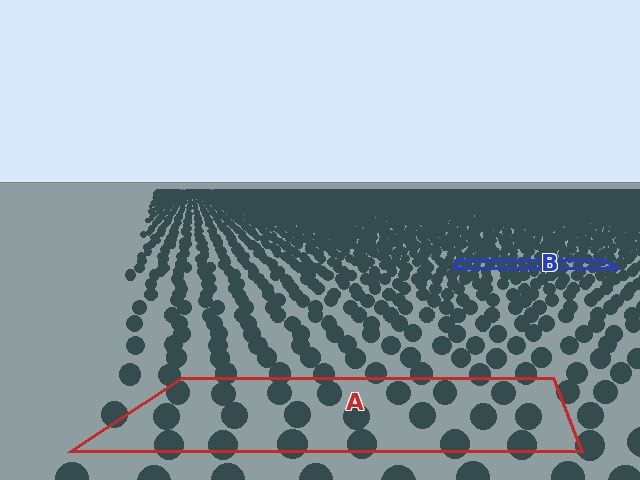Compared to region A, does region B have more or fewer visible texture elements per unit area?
Region B has more texture elements per unit area — they are packed more densely because it is farther away.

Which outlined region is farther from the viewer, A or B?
Region B is farther from the viewer — the texture elements inside it appear smaller and more densely packed.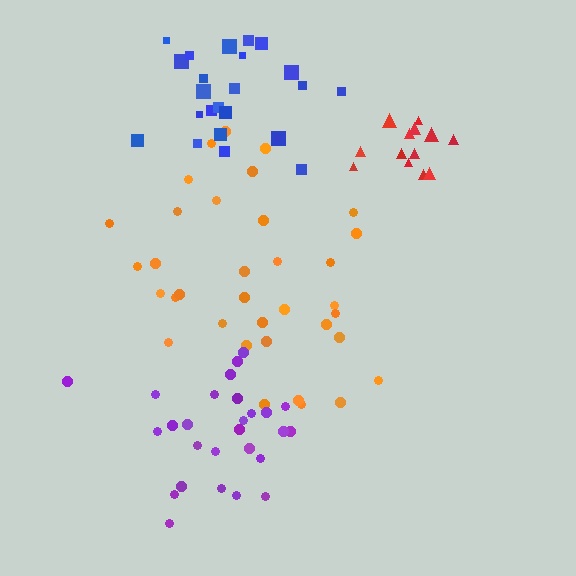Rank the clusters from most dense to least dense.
red, purple, blue, orange.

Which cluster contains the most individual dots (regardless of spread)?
Orange (35).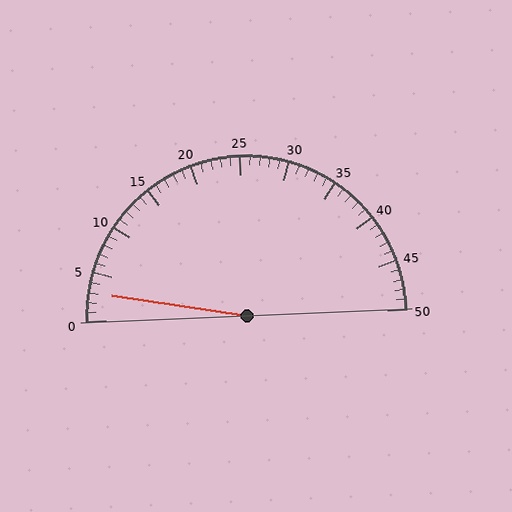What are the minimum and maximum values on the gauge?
The gauge ranges from 0 to 50.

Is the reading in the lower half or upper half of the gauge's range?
The reading is in the lower half of the range (0 to 50).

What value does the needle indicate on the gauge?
The needle indicates approximately 3.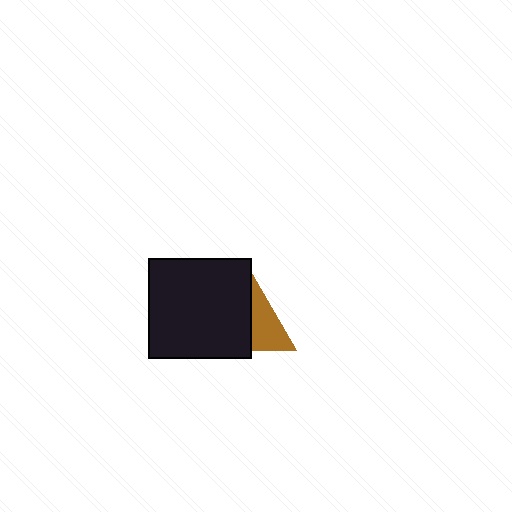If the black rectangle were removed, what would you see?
You would see the complete brown triangle.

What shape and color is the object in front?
The object in front is a black rectangle.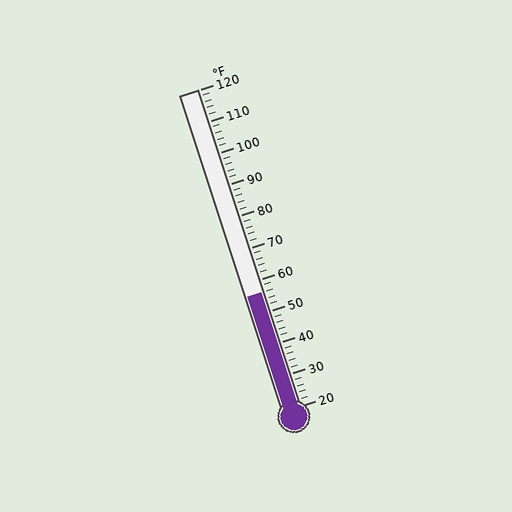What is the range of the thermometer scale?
The thermometer scale ranges from 20°F to 120°F.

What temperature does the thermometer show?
The thermometer shows approximately 56°F.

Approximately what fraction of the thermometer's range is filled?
The thermometer is filled to approximately 35% of its range.